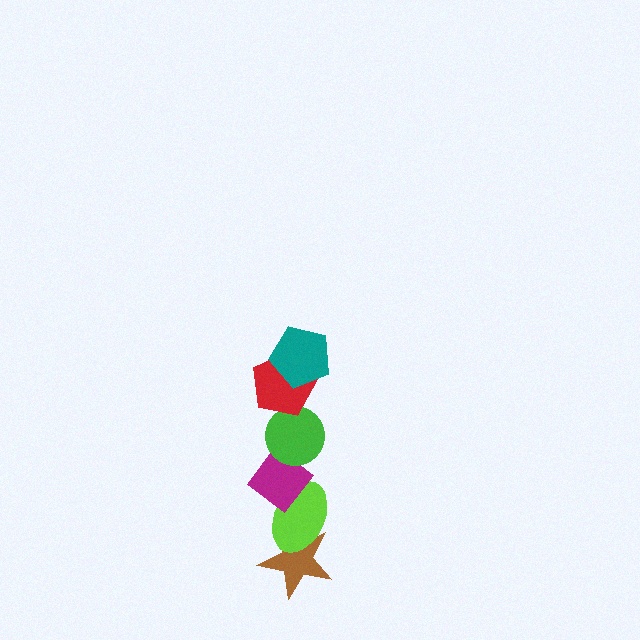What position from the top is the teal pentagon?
The teal pentagon is 1st from the top.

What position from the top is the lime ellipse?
The lime ellipse is 5th from the top.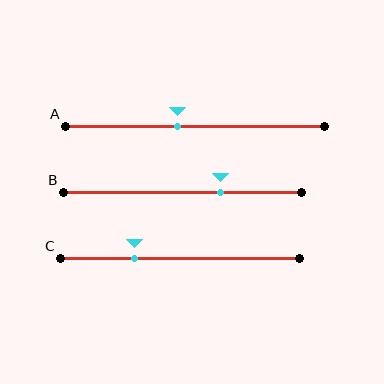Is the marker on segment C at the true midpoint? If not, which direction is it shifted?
No, the marker on segment C is shifted to the left by about 19% of the segment length.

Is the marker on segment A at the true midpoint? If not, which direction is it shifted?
No, the marker on segment A is shifted to the left by about 7% of the segment length.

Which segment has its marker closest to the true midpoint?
Segment A has its marker closest to the true midpoint.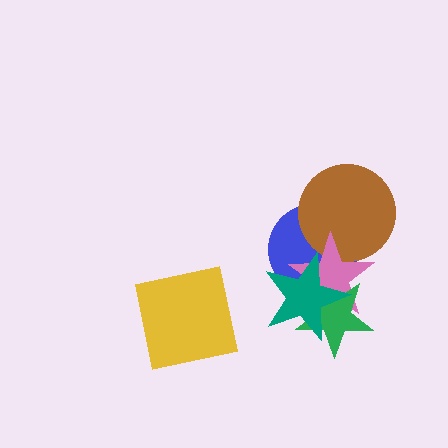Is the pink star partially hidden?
Yes, it is partially covered by another shape.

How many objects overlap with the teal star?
3 objects overlap with the teal star.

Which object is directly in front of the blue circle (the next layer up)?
The brown circle is directly in front of the blue circle.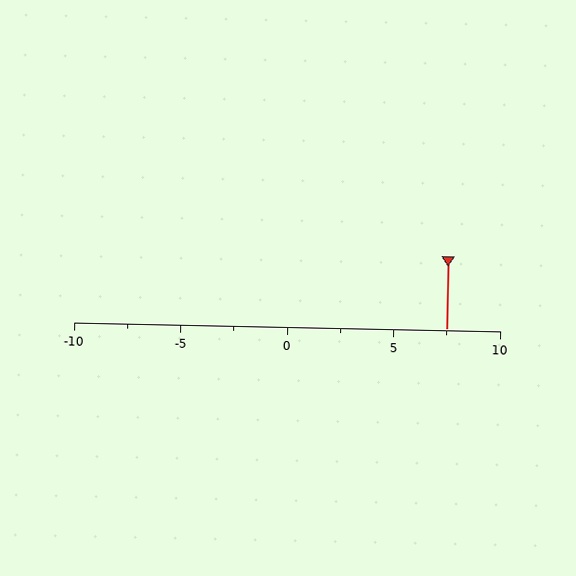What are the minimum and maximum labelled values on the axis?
The axis runs from -10 to 10.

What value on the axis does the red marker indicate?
The marker indicates approximately 7.5.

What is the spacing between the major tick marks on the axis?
The major ticks are spaced 5 apart.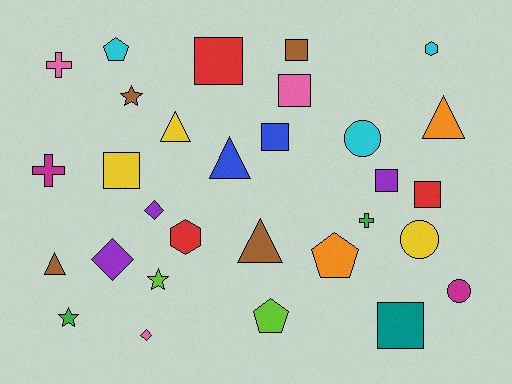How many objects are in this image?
There are 30 objects.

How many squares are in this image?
There are 8 squares.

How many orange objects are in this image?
There are 2 orange objects.